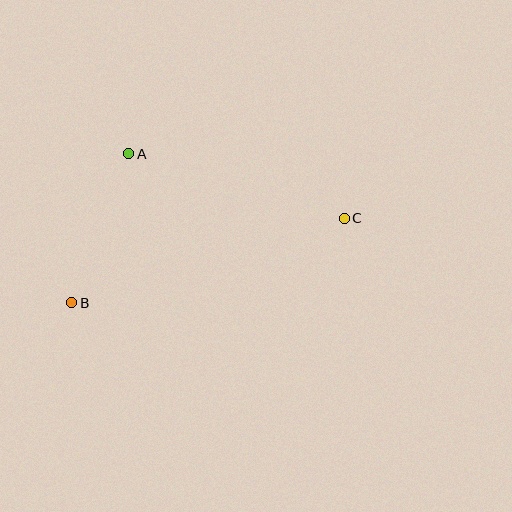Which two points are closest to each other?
Points A and B are closest to each other.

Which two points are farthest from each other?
Points B and C are farthest from each other.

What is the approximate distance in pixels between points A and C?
The distance between A and C is approximately 225 pixels.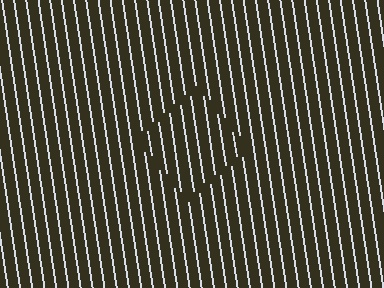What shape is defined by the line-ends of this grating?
An illusory square. The interior of the shape contains the same grating, shifted by half a period — the contour is defined by the phase discontinuity where line-ends from the inner and outer gratings abut.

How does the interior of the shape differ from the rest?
The interior of the shape contains the same grating, shifted by half a period — the contour is defined by the phase discontinuity where line-ends from the inner and outer gratings abut.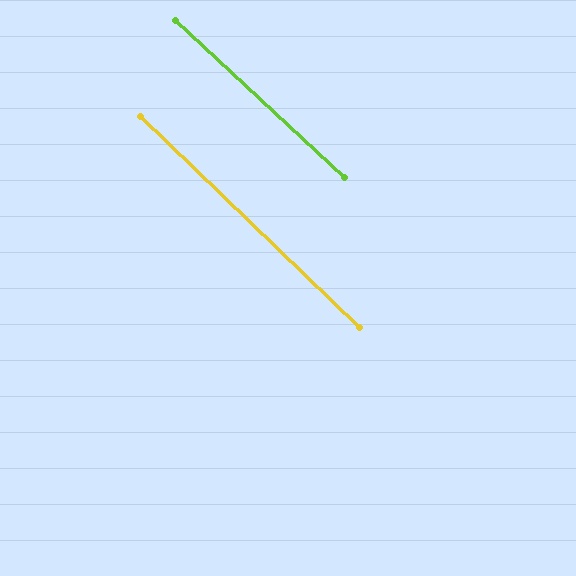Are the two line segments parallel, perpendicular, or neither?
Parallel — their directions differ by only 1.3°.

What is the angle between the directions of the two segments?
Approximately 1 degree.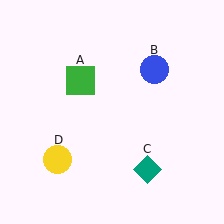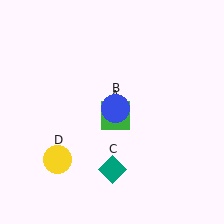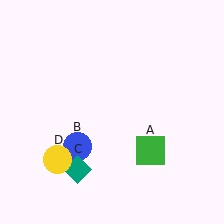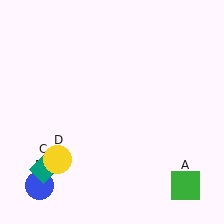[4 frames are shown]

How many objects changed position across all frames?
3 objects changed position: green square (object A), blue circle (object B), teal diamond (object C).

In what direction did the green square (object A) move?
The green square (object A) moved down and to the right.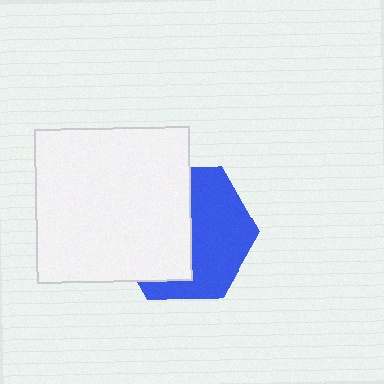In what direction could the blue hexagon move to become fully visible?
The blue hexagon could move right. That would shift it out from behind the white square entirely.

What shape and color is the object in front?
The object in front is a white square.